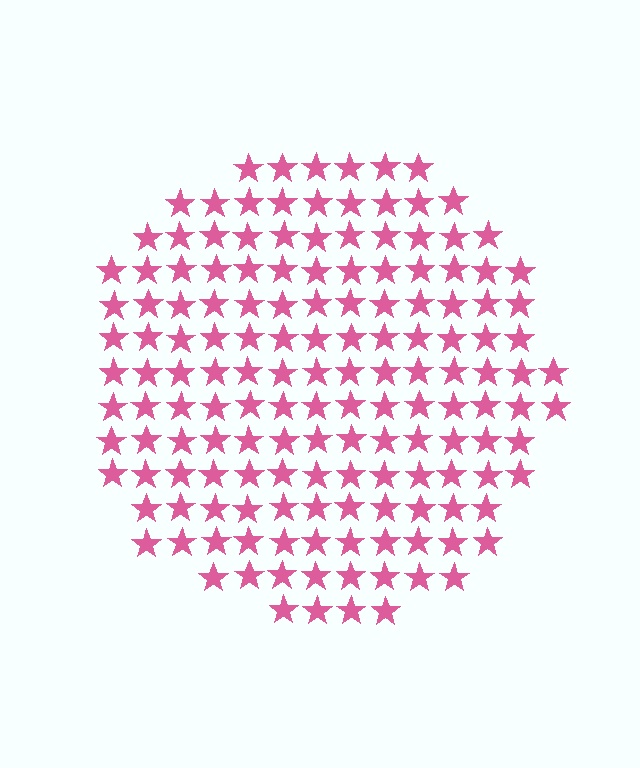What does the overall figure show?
The overall figure shows a circle.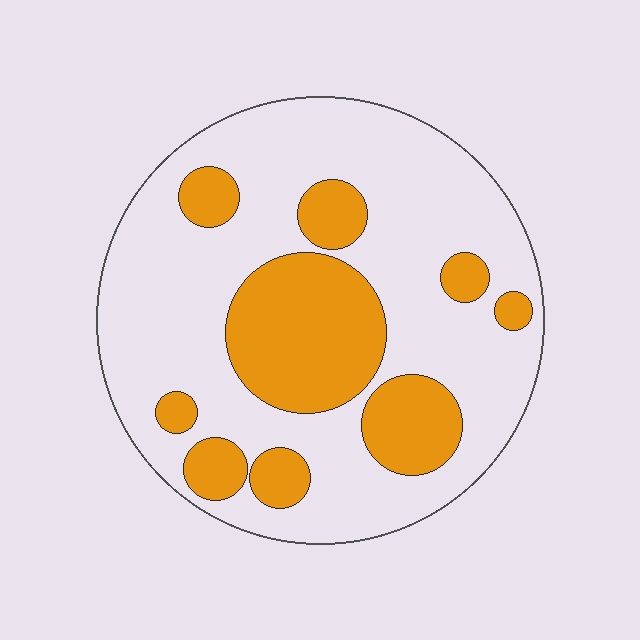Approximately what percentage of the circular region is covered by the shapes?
Approximately 30%.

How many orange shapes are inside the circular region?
9.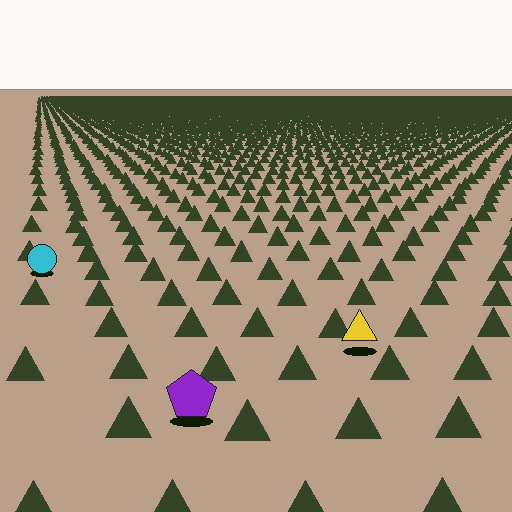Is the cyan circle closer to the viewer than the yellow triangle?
No. The yellow triangle is closer — you can tell from the texture gradient: the ground texture is coarser near it.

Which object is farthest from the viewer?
The cyan circle is farthest from the viewer. It appears smaller and the ground texture around it is denser.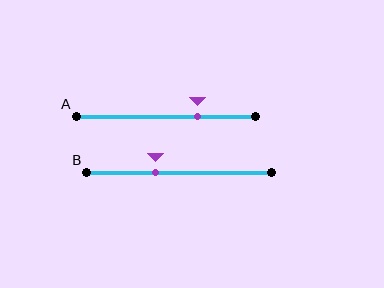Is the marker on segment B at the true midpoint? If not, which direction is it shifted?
No, the marker on segment B is shifted to the left by about 13% of the segment length.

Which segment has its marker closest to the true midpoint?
Segment B has its marker closest to the true midpoint.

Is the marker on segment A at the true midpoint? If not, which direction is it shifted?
No, the marker on segment A is shifted to the right by about 18% of the segment length.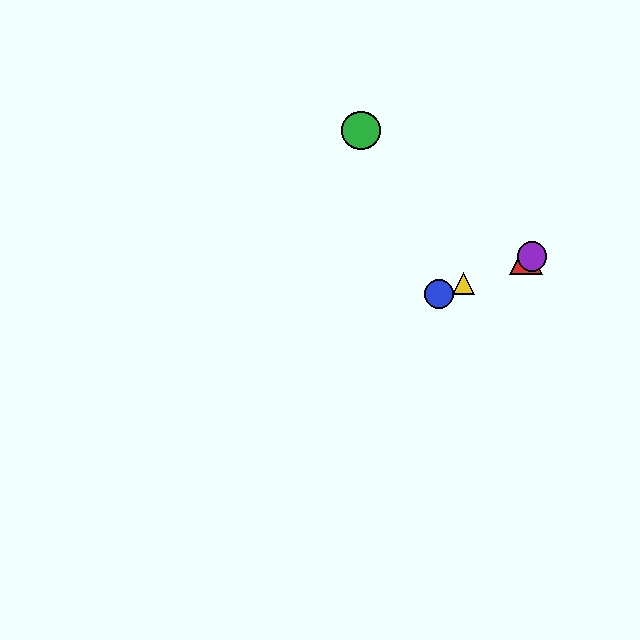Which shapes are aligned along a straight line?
The red triangle, the blue circle, the yellow triangle, the purple circle are aligned along a straight line.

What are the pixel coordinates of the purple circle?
The purple circle is at (532, 256).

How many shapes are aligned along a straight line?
4 shapes (the red triangle, the blue circle, the yellow triangle, the purple circle) are aligned along a straight line.